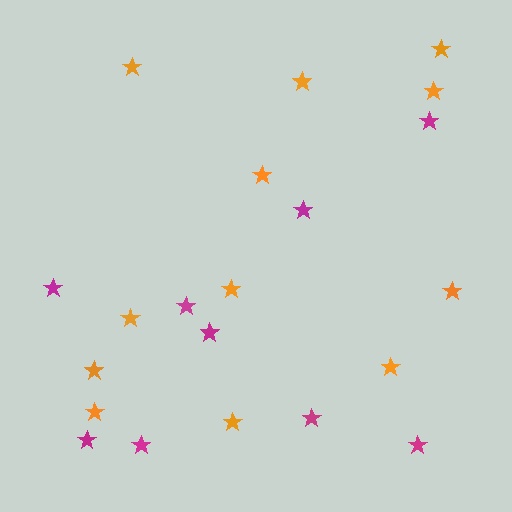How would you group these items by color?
There are 2 groups: one group of magenta stars (9) and one group of orange stars (12).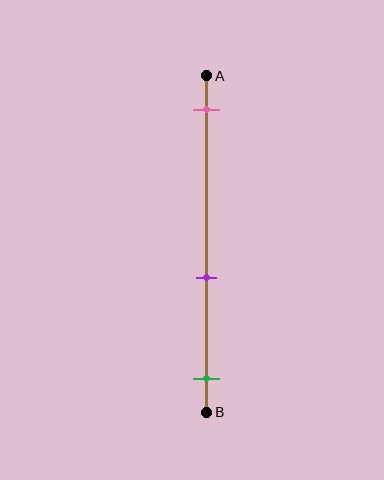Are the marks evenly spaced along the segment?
No, the marks are not evenly spaced.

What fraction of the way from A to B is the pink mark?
The pink mark is approximately 10% (0.1) of the way from A to B.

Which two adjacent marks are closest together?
The purple and green marks are the closest adjacent pair.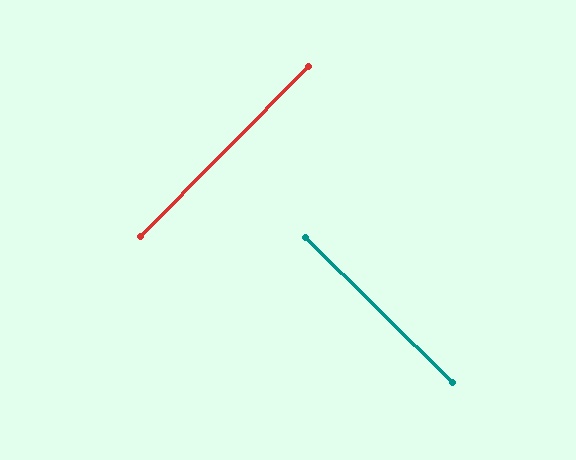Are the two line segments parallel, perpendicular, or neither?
Perpendicular — they meet at approximately 90°.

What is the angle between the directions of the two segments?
Approximately 90 degrees.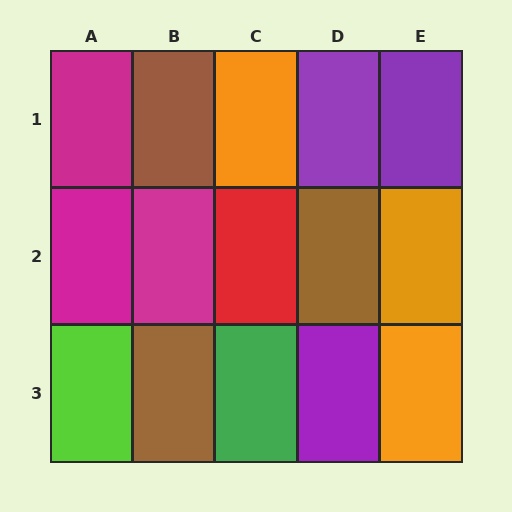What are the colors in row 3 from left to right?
Lime, brown, green, purple, orange.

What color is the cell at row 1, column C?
Orange.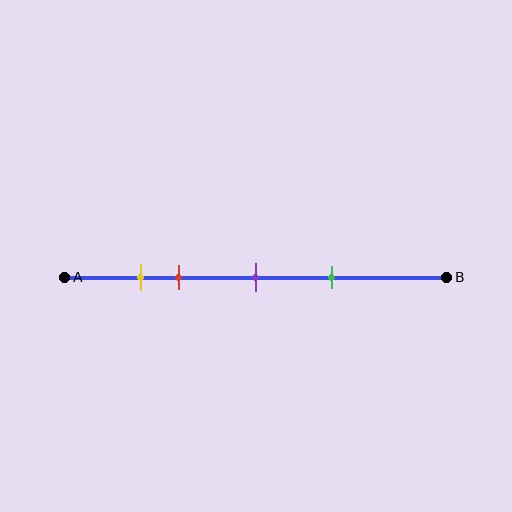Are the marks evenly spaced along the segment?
No, the marks are not evenly spaced.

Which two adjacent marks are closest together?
The yellow and red marks are the closest adjacent pair.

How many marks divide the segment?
There are 4 marks dividing the segment.